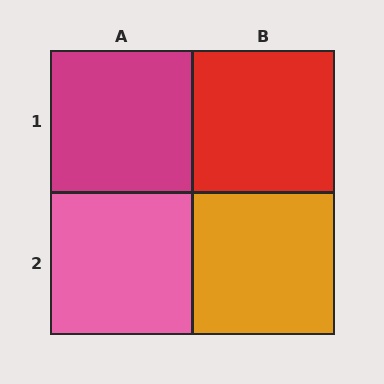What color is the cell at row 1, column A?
Magenta.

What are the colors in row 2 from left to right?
Pink, orange.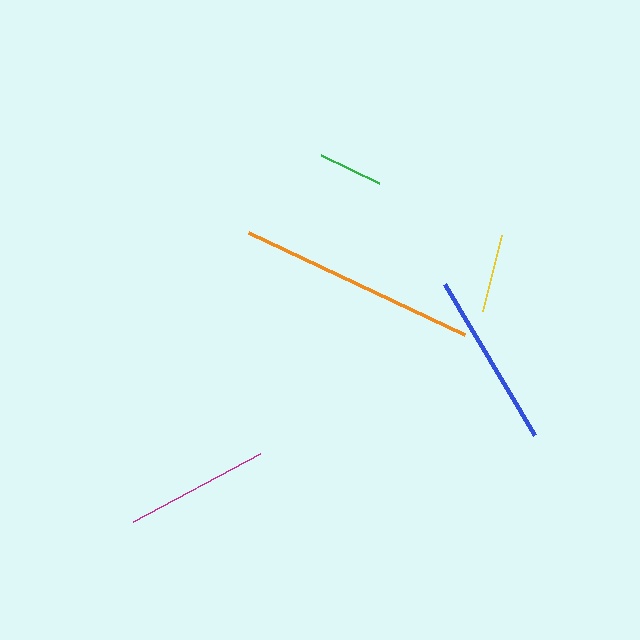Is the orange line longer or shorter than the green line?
The orange line is longer than the green line.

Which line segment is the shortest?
The green line is the shortest at approximately 64 pixels.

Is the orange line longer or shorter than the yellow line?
The orange line is longer than the yellow line.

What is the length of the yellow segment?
The yellow segment is approximately 78 pixels long.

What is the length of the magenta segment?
The magenta segment is approximately 144 pixels long.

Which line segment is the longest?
The orange line is the longest at approximately 238 pixels.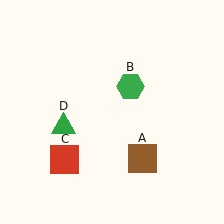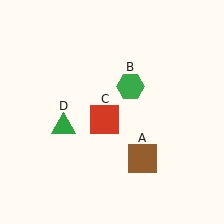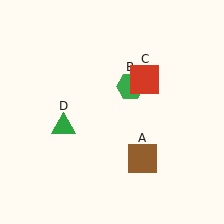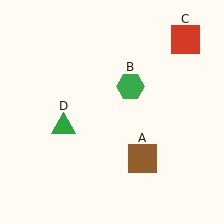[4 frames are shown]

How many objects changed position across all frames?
1 object changed position: red square (object C).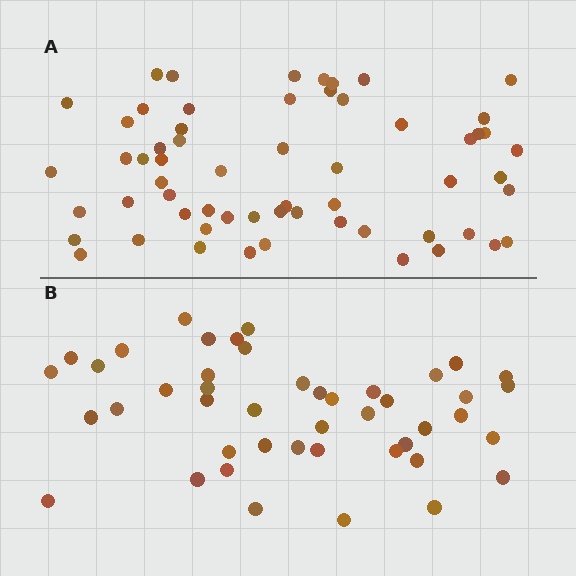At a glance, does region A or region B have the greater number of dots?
Region A (the top region) has more dots.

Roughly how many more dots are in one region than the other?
Region A has approximately 15 more dots than region B.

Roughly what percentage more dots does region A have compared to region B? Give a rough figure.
About 35% more.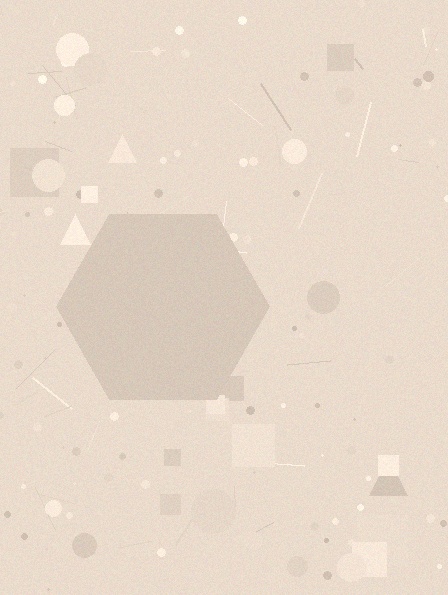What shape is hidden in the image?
A hexagon is hidden in the image.